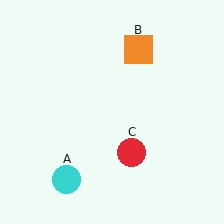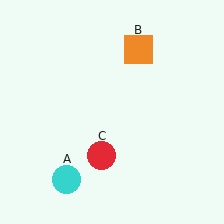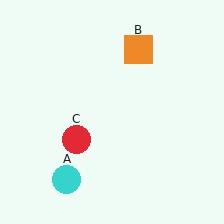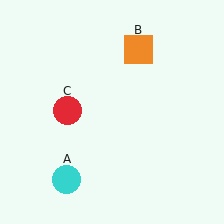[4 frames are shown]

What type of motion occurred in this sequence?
The red circle (object C) rotated clockwise around the center of the scene.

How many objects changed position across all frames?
1 object changed position: red circle (object C).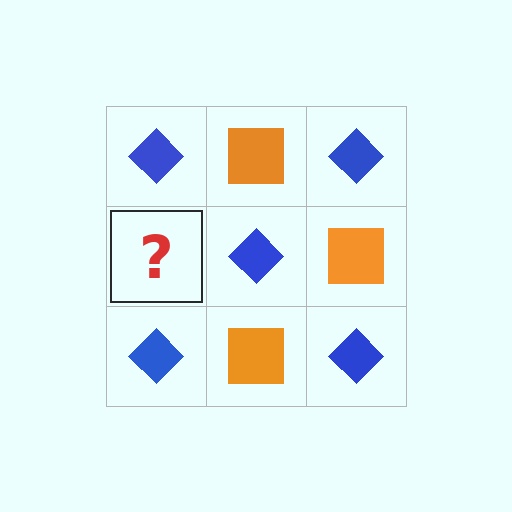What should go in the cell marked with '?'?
The missing cell should contain an orange square.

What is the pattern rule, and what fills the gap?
The rule is that it alternates blue diamond and orange square in a checkerboard pattern. The gap should be filled with an orange square.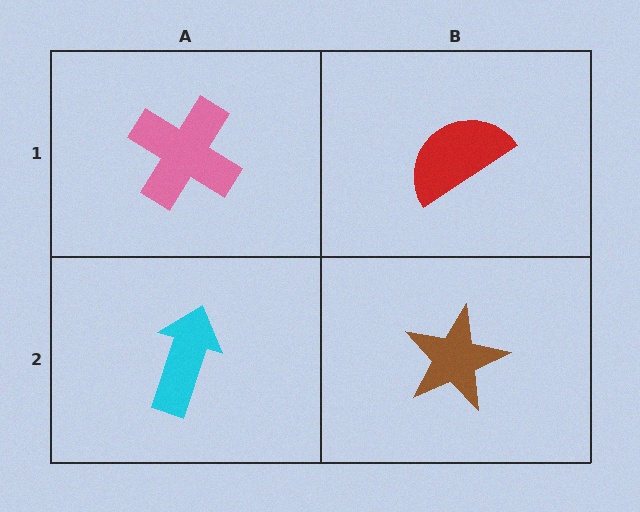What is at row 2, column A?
A cyan arrow.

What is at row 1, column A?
A pink cross.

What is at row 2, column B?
A brown star.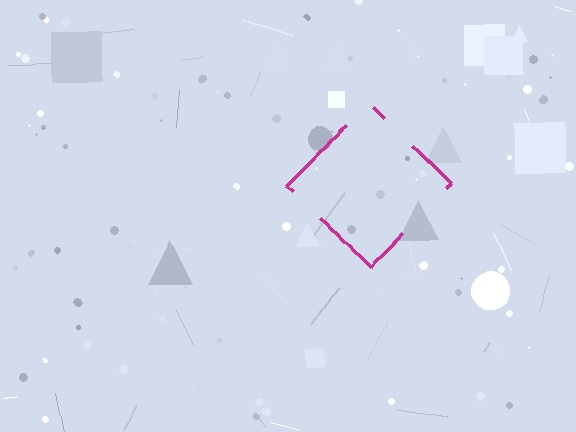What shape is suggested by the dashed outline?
The dashed outline suggests a diamond.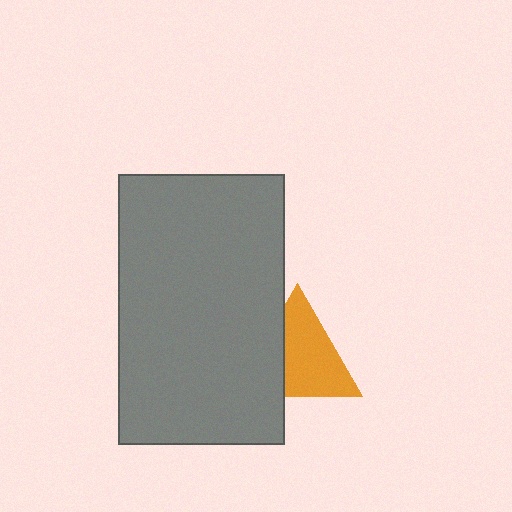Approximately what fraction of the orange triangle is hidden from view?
Roughly 33% of the orange triangle is hidden behind the gray rectangle.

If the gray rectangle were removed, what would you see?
You would see the complete orange triangle.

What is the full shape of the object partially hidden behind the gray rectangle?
The partially hidden object is an orange triangle.